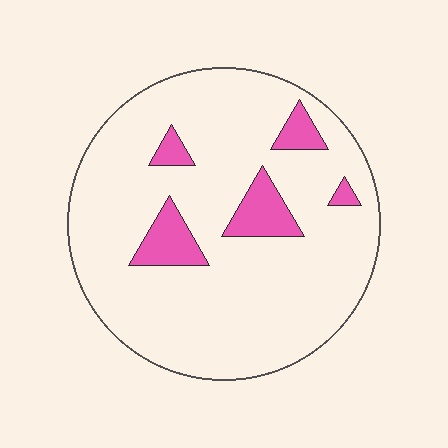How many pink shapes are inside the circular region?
5.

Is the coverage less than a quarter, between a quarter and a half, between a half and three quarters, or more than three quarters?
Less than a quarter.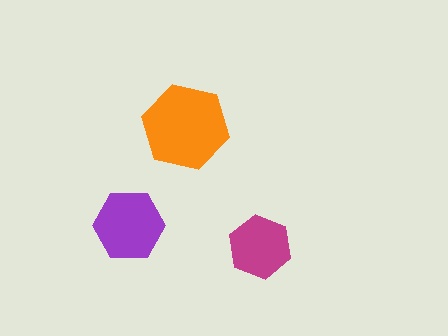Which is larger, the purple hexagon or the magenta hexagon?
The purple one.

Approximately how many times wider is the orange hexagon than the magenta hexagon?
About 1.5 times wider.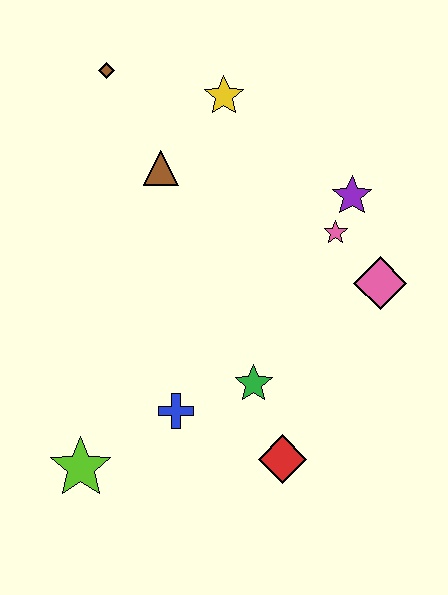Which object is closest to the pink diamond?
The pink star is closest to the pink diamond.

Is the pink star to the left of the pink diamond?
Yes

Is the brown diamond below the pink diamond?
No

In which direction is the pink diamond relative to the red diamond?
The pink diamond is above the red diamond.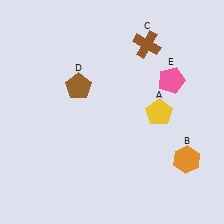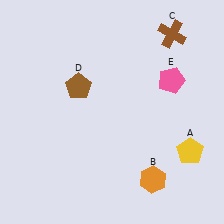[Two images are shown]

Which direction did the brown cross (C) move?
The brown cross (C) moved right.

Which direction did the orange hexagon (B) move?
The orange hexagon (B) moved left.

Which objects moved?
The objects that moved are: the yellow pentagon (A), the orange hexagon (B), the brown cross (C).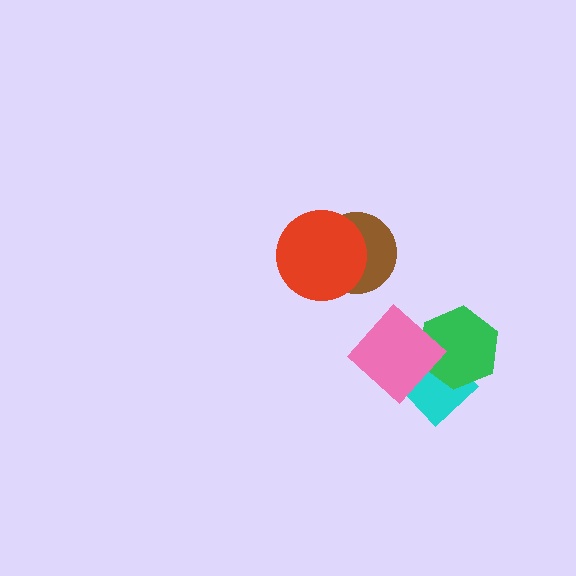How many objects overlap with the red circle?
1 object overlaps with the red circle.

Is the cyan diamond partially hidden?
Yes, it is partially covered by another shape.